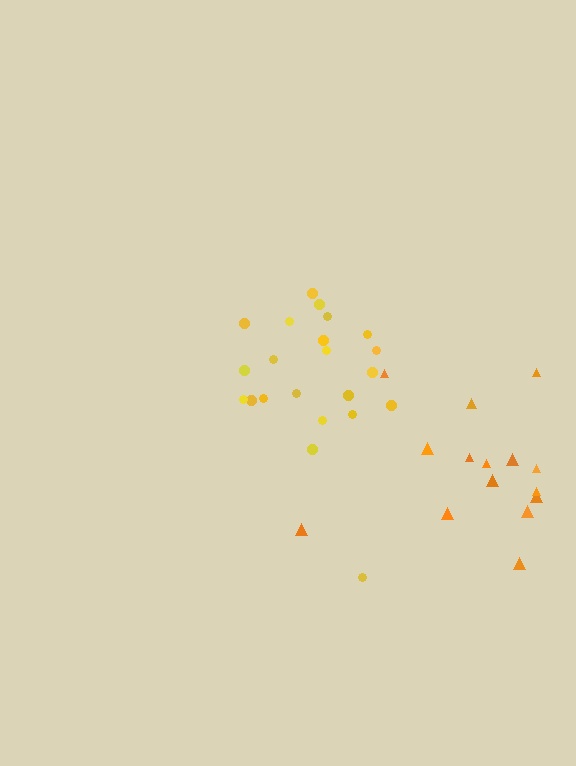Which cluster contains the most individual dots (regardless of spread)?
Yellow (22).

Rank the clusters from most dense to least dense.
yellow, orange.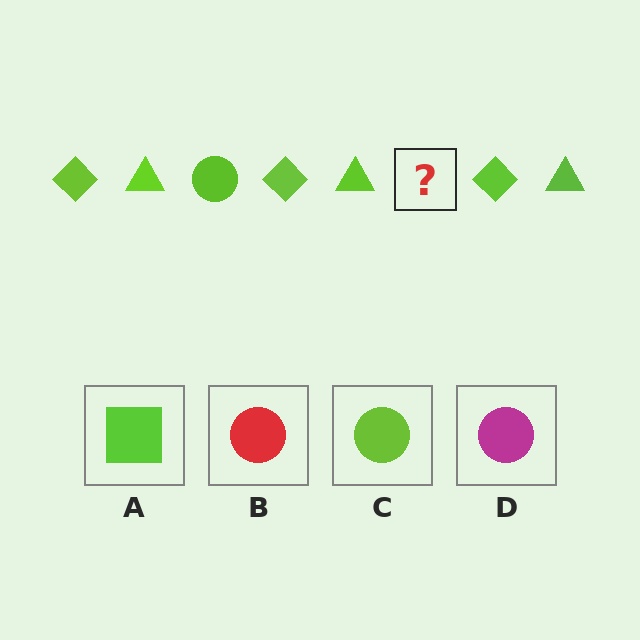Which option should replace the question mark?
Option C.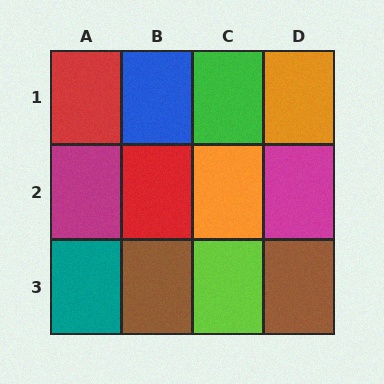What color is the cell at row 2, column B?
Red.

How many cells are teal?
1 cell is teal.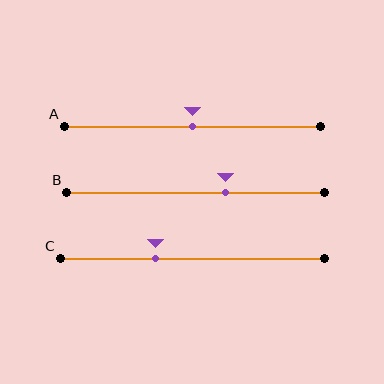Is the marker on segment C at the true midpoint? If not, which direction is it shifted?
No, the marker on segment C is shifted to the left by about 14% of the segment length.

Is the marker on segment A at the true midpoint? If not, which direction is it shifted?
Yes, the marker on segment A is at the true midpoint.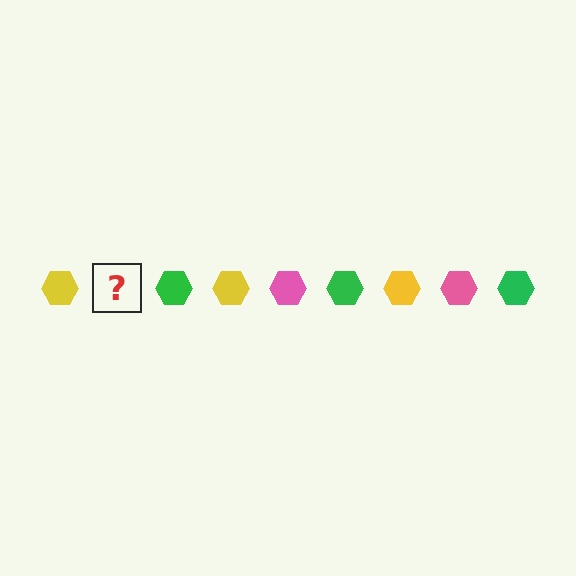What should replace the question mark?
The question mark should be replaced with a pink hexagon.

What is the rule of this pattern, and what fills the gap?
The rule is that the pattern cycles through yellow, pink, green hexagons. The gap should be filled with a pink hexagon.